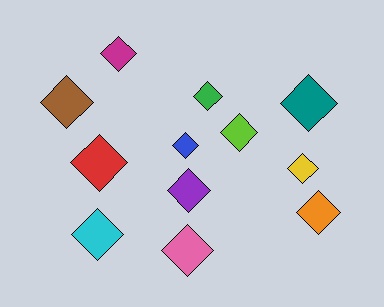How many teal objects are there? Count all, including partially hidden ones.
There is 1 teal object.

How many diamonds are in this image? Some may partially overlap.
There are 12 diamonds.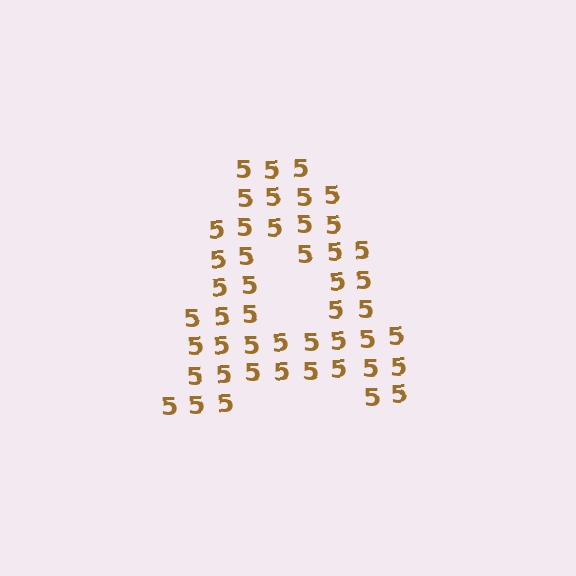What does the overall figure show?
The overall figure shows the letter A.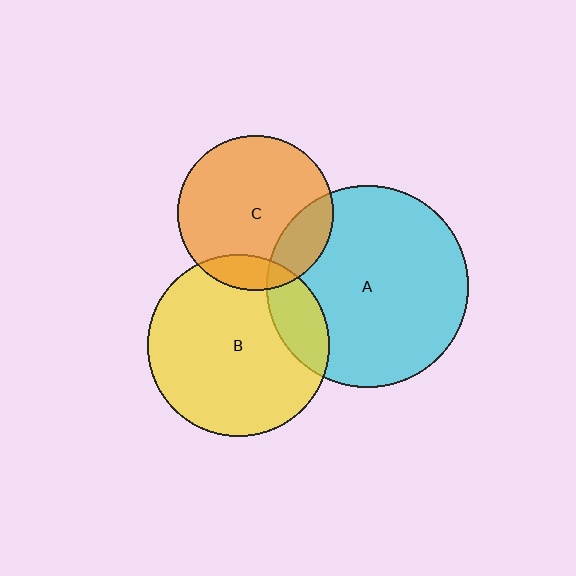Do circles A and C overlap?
Yes.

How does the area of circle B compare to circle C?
Approximately 1.4 times.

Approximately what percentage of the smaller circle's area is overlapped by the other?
Approximately 20%.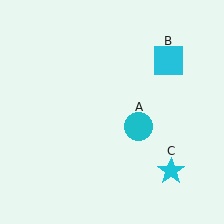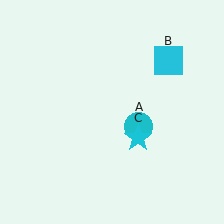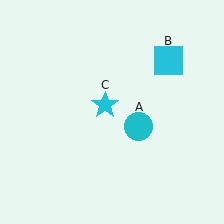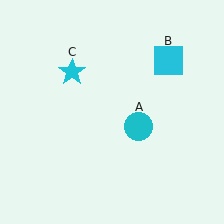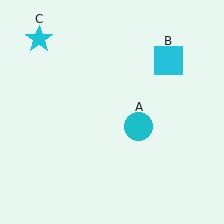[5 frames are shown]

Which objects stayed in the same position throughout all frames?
Cyan circle (object A) and cyan square (object B) remained stationary.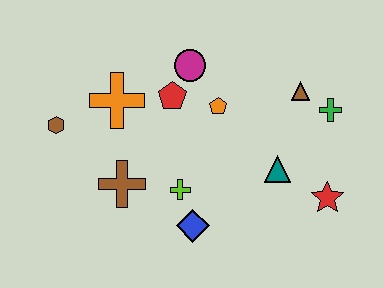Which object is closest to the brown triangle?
The green cross is closest to the brown triangle.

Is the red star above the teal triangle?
No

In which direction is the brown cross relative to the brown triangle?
The brown cross is to the left of the brown triangle.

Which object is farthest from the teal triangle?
The brown hexagon is farthest from the teal triangle.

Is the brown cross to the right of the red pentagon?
No